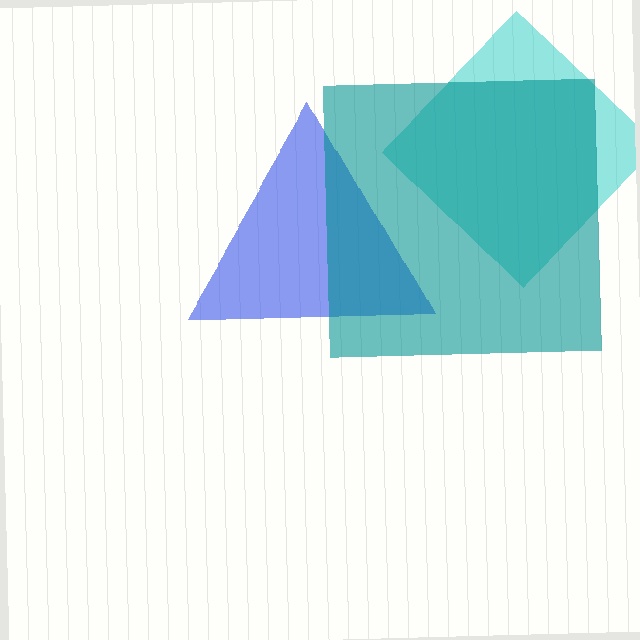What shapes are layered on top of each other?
The layered shapes are: a cyan diamond, a blue triangle, a teal square.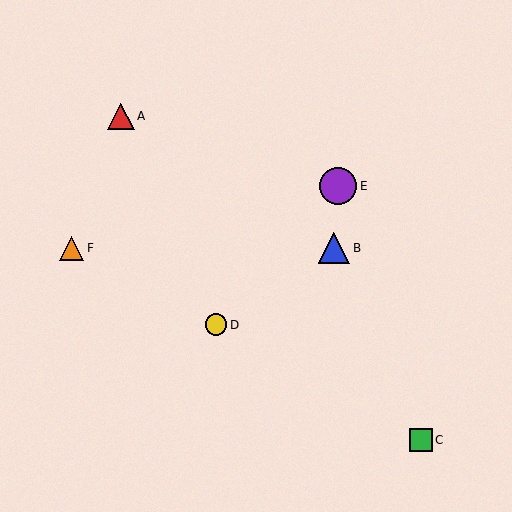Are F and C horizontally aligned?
No, F is at y≈248 and C is at y≈440.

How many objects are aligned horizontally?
2 objects (B, F) are aligned horizontally.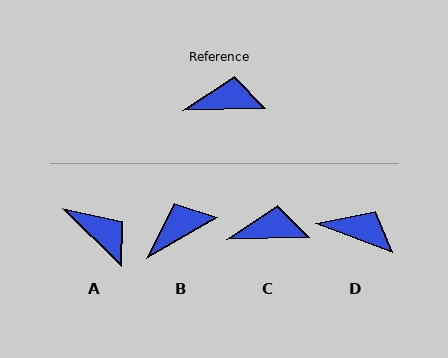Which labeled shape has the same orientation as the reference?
C.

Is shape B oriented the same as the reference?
No, it is off by about 29 degrees.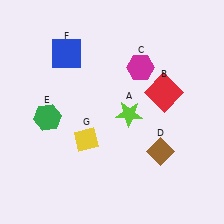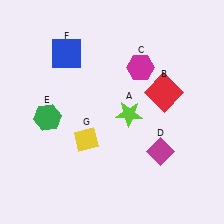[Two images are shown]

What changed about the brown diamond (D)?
In Image 1, D is brown. In Image 2, it changed to magenta.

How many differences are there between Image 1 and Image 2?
There is 1 difference between the two images.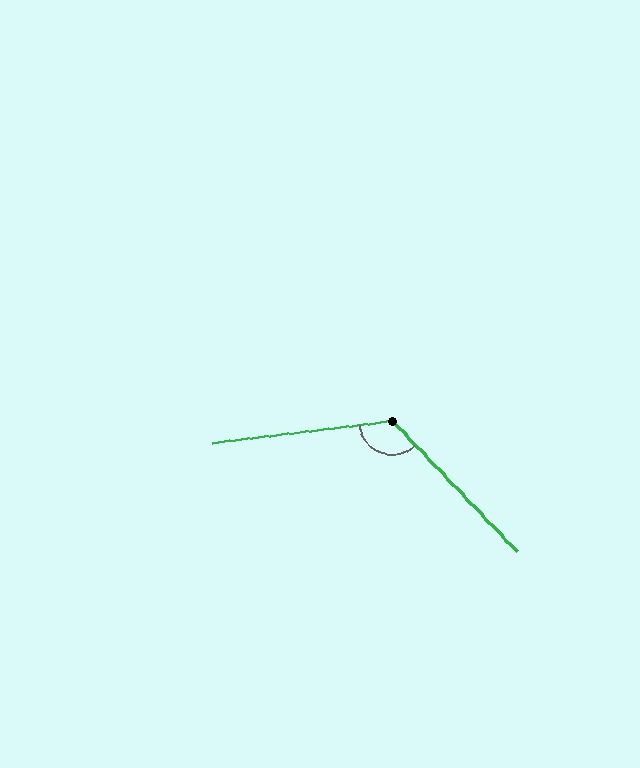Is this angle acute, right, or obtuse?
It is obtuse.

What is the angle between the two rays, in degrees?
Approximately 127 degrees.